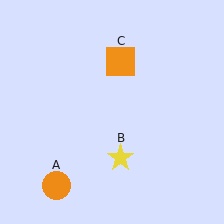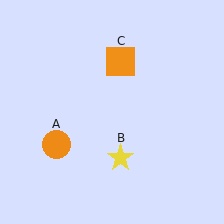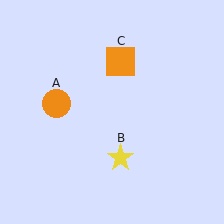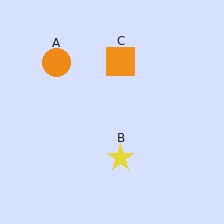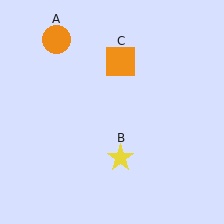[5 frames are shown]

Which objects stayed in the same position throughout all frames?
Yellow star (object B) and orange square (object C) remained stationary.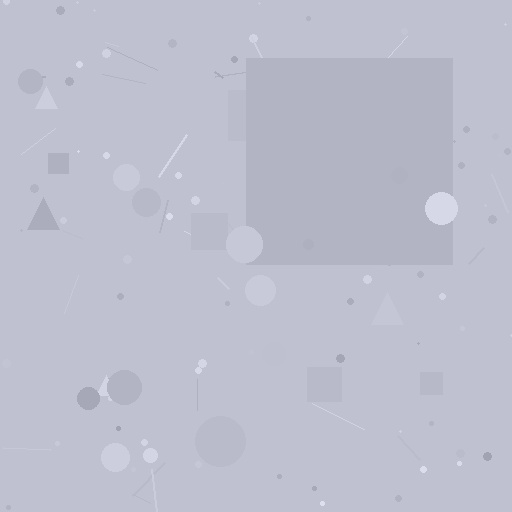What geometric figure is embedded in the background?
A square is embedded in the background.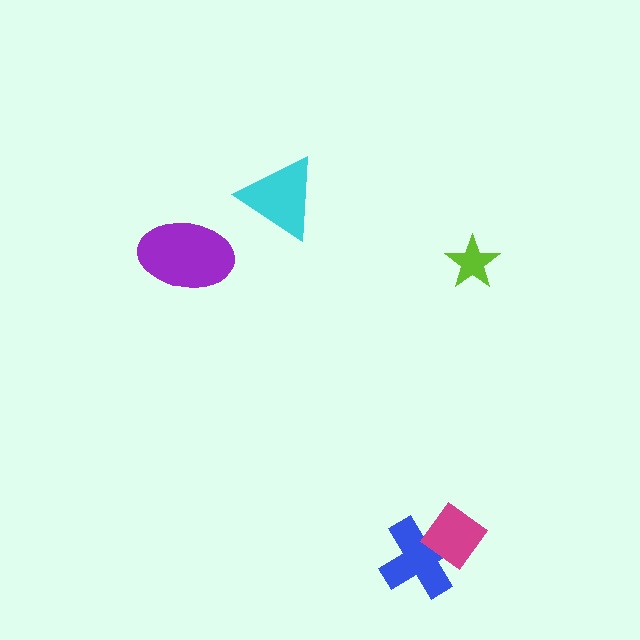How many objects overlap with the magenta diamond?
1 object overlaps with the magenta diamond.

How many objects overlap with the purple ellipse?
0 objects overlap with the purple ellipse.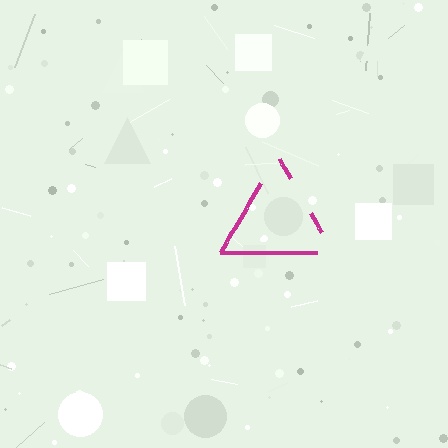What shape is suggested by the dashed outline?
The dashed outline suggests a triangle.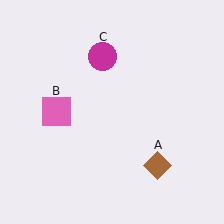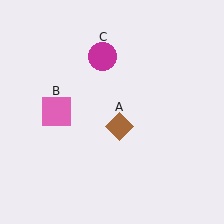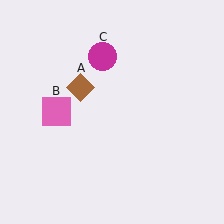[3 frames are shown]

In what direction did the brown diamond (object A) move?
The brown diamond (object A) moved up and to the left.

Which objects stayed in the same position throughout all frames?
Pink square (object B) and magenta circle (object C) remained stationary.